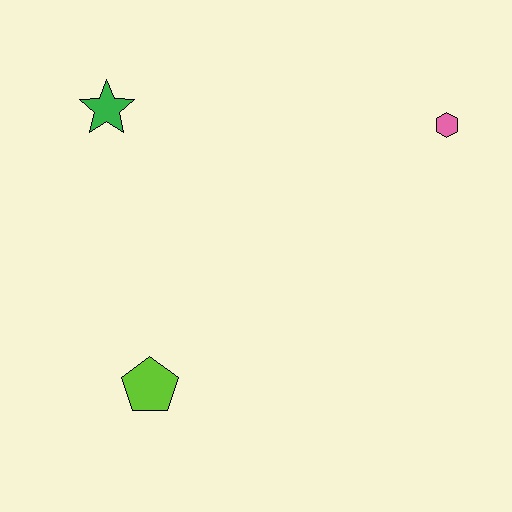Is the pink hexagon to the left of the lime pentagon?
No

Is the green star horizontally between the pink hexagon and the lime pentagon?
No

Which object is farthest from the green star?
The pink hexagon is farthest from the green star.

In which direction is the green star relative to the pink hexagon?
The green star is to the left of the pink hexagon.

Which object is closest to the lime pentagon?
The green star is closest to the lime pentagon.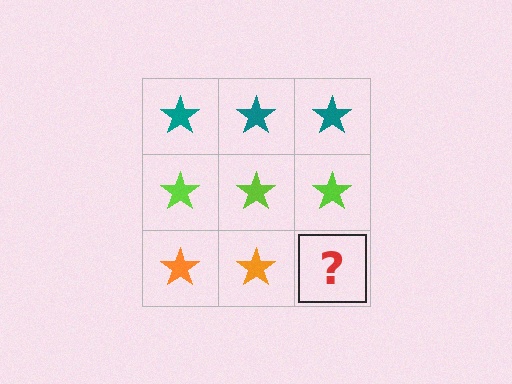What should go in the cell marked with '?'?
The missing cell should contain an orange star.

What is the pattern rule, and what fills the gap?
The rule is that each row has a consistent color. The gap should be filled with an orange star.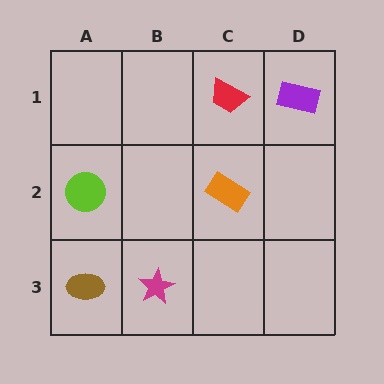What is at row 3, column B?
A magenta star.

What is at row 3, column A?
A brown ellipse.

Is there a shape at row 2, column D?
No, that cell is empty.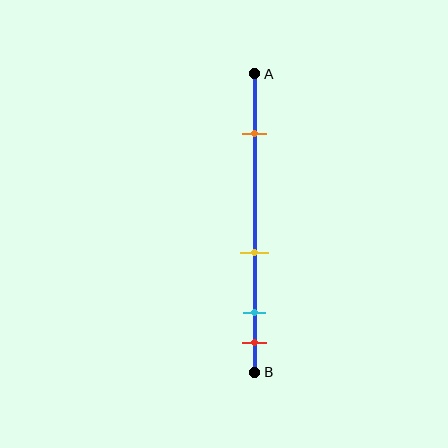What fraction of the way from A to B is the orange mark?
The orange mark is approximately 20% (0.2) of the way from A to B.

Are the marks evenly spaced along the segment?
No, the marks are not evenly spaced.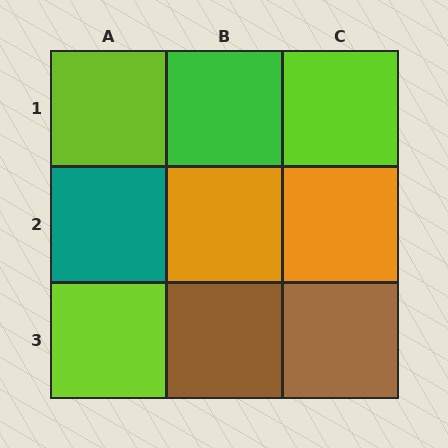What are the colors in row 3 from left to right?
Lime, brown, brown.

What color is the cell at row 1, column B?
Green.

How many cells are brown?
2 cells are brown.